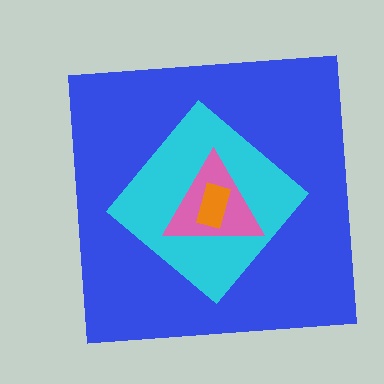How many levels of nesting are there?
4.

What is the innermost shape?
The orange rectangle.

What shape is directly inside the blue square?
The cyan diamond.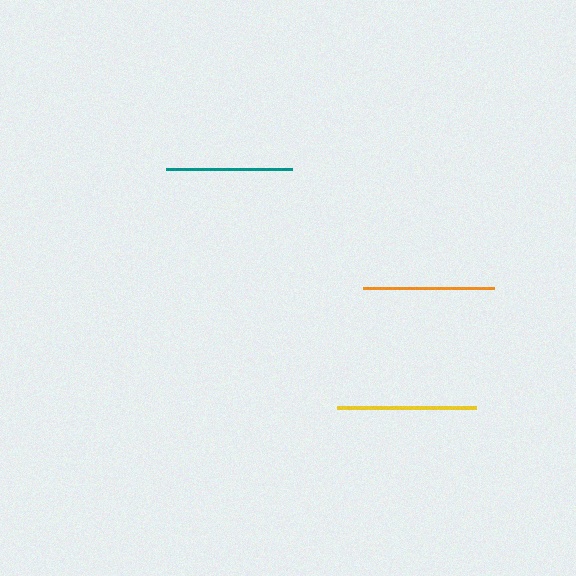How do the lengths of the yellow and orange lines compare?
The yellow and orange lines are approximately the same length.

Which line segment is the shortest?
The teal line is the shortest at approximately 126 pixels.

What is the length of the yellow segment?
The yellow segment is approximately 140 pixels long.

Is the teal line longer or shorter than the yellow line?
The yellow line is longer than the teal line.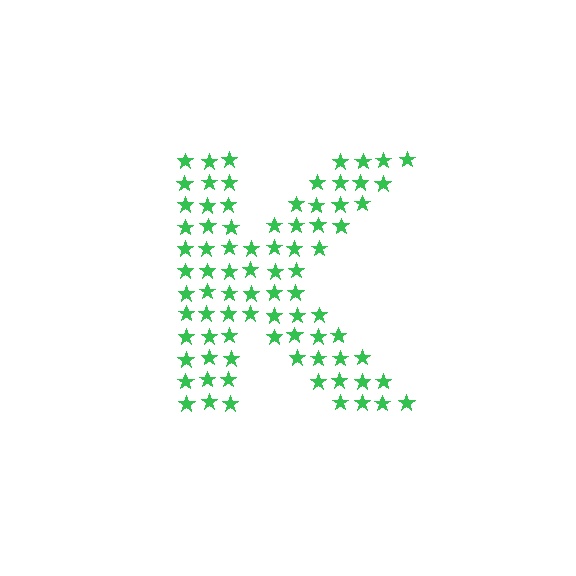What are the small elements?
The small elements are stars.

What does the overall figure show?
The overall figure shows the letter K.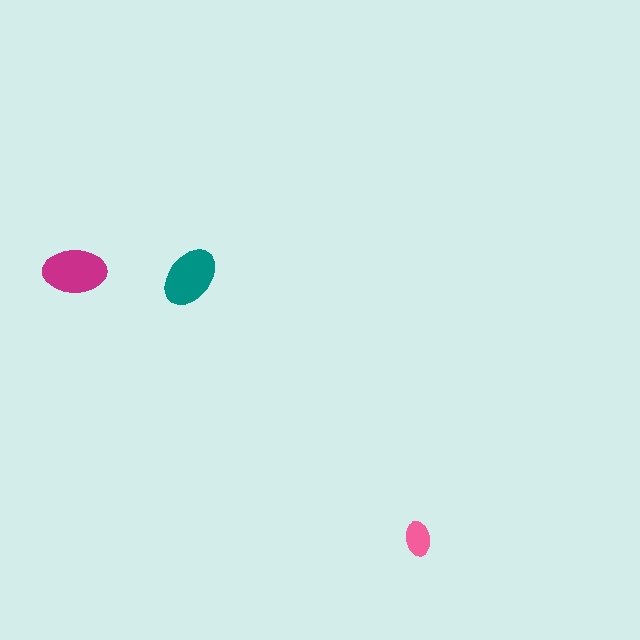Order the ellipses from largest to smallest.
the magenta one, the teal one, the pink one.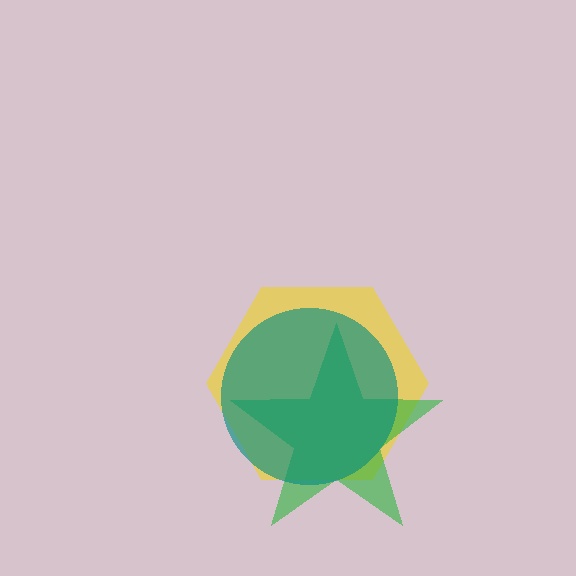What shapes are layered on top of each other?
The layered shapes are: a yellow hexagon, a green star, a teal circle.